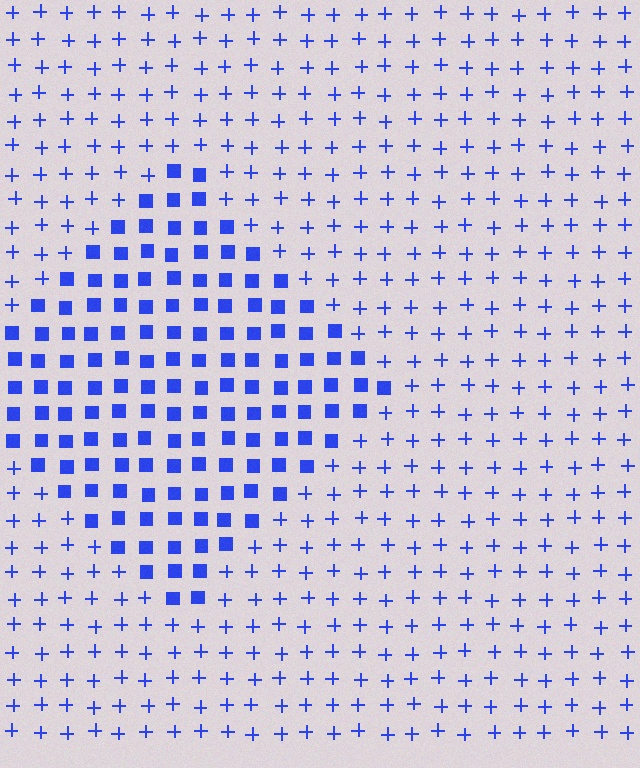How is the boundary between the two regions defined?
The boundary is defined by a change in element shape: squares inside vs. plus signs outside. All elements share the same color and spacing.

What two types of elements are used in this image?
The image uses squares inside the diamond region and plus signs outside it.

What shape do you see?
I see a diamond.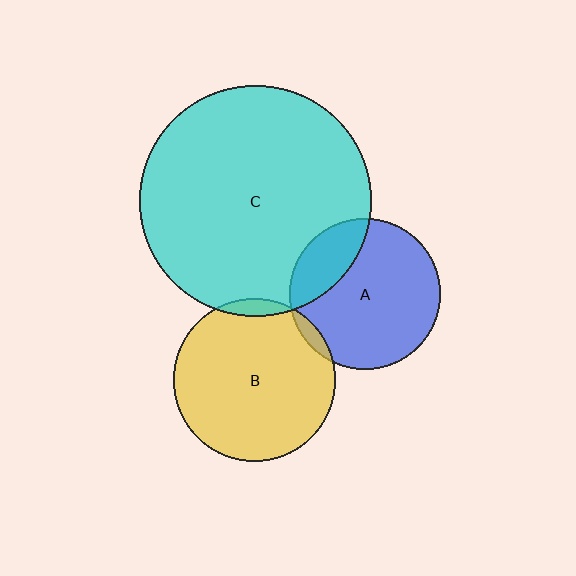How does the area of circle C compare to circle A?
Approximately 2.4 times.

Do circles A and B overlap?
Yes.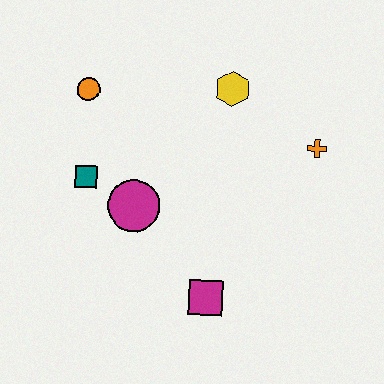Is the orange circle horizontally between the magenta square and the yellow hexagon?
No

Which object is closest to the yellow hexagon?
The orange cross is closest to the yellow hexagon.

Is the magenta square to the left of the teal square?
No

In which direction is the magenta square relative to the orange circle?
The magenta square is below the orange circle.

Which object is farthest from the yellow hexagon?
The magenta square is farthest from the yellow hexagon.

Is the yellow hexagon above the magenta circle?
Yes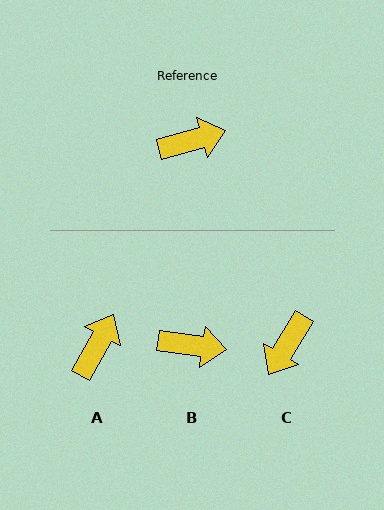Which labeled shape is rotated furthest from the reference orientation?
C, about 137 degrees away.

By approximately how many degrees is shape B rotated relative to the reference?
Approximately 24 degrees clockwise.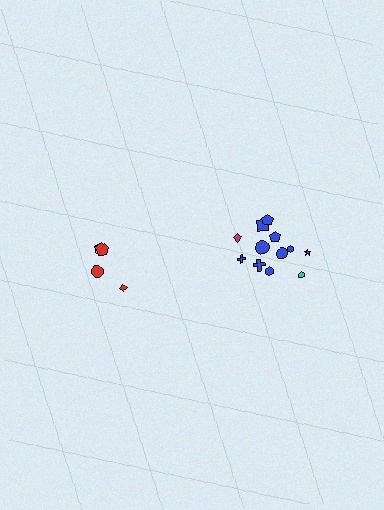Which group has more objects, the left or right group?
The right group.